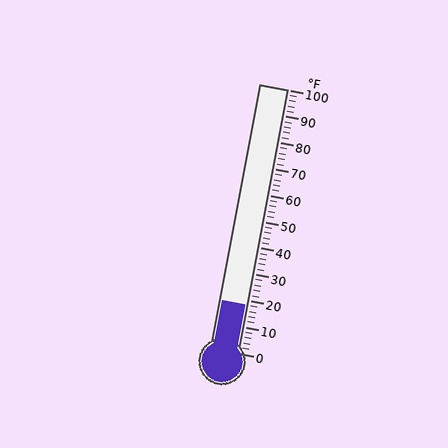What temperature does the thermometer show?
The thermometer shows approximately 18°F.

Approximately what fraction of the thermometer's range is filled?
The thermometer is filled to approximately 20% of its range.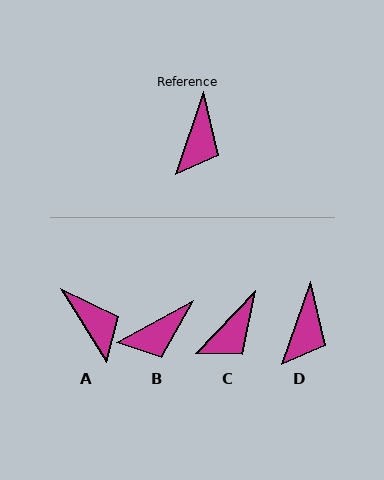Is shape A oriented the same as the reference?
No, it is off by about 51 degrees.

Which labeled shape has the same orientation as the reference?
D.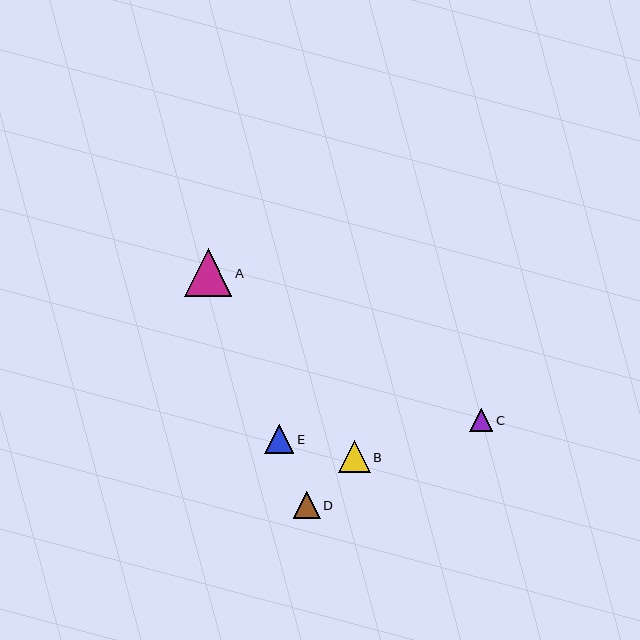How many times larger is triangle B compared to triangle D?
Triangle B is approximately 1.2 times the size of triangle D.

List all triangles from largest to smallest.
From largest to smallest: A, B, E, D, C.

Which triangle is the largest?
Triangle A is the largest with a size of approximately 47 pixels.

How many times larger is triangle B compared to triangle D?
Triangle B is approximately 1.2 times the size of triangle D.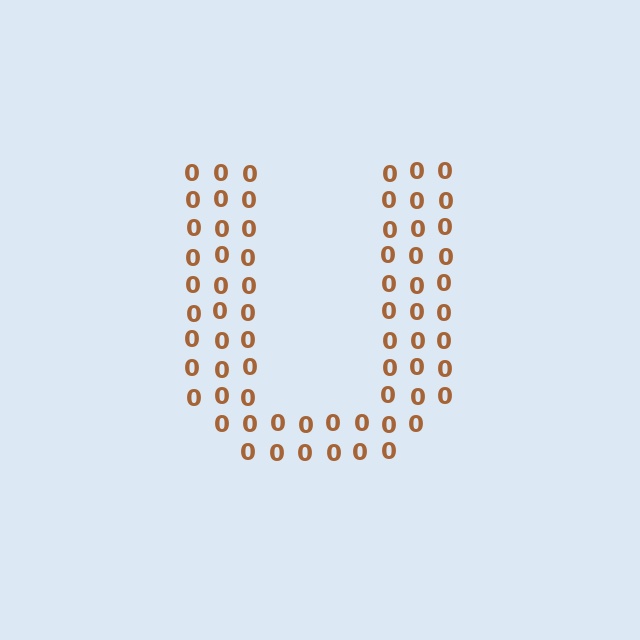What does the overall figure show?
The overall figure shows the letter U.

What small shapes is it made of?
It is made of small digit 0's.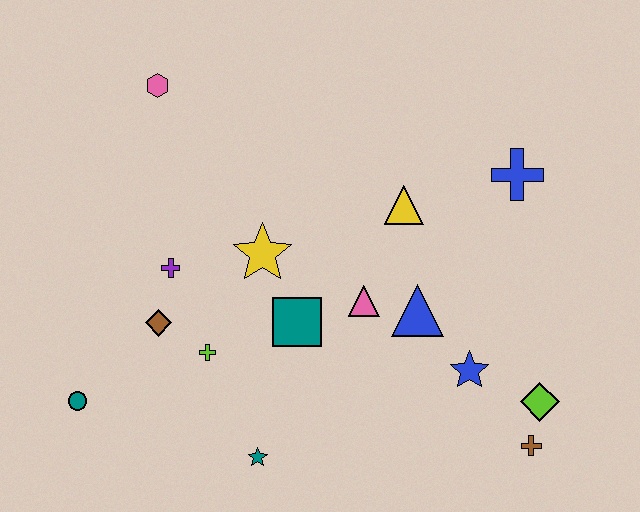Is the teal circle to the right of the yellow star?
No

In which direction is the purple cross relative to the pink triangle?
The purple cross is to the left of the pink triangle.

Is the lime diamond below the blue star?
Yes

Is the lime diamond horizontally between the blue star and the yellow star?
No